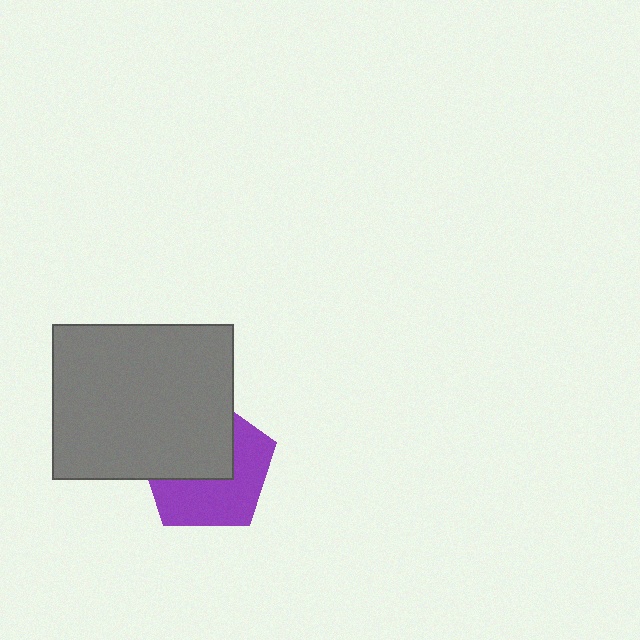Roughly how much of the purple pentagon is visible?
About half of it is visible (roughly 52%).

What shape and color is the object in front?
The object in front is a gray rectangle.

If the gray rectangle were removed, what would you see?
You would see the complete purple pentagon.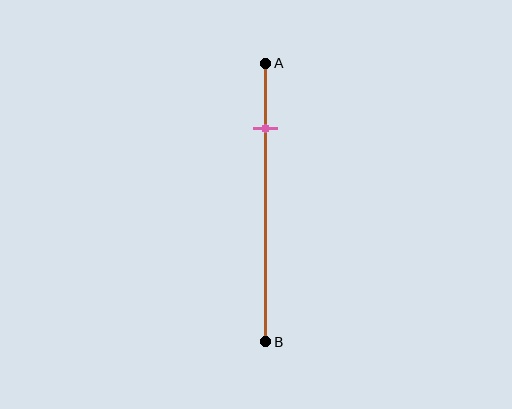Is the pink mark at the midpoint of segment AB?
No, the mark is at about 25% from A, not at the 50% midpoint.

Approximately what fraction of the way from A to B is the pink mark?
The pink mark is approximately 25% of the way from A to B.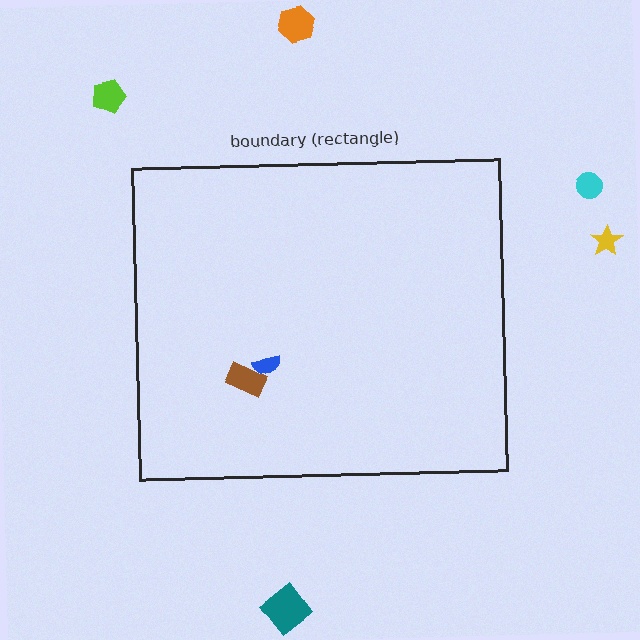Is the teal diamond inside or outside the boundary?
Outside.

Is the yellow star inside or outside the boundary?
Outside.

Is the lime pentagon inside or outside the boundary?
Outside.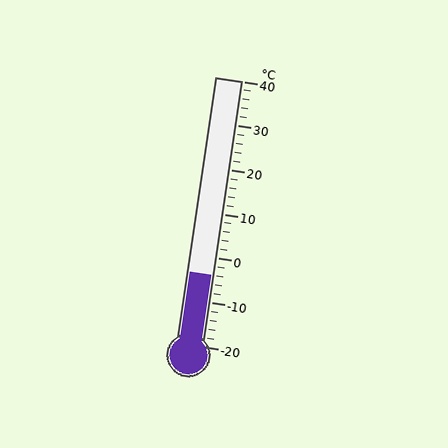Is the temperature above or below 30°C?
The temperature is below 30°C.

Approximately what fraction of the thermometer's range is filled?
The thermometer is filled to approximately 25% of its range.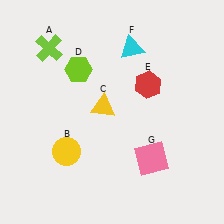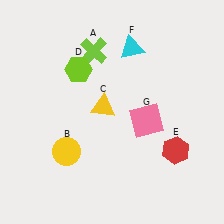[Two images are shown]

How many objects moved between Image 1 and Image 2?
3 objects moved between the two images.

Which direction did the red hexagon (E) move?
The red hexagon (E) moved down.